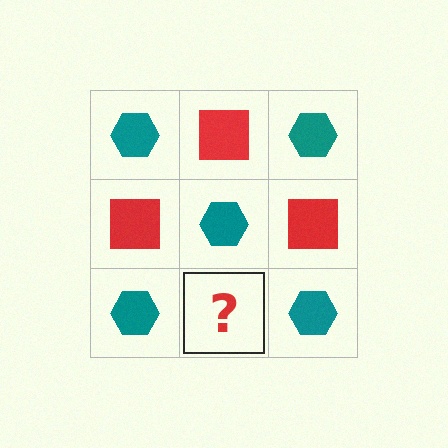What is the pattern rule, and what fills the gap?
The rule is that it alternates teal hexagon and red square in a checkerboard pattern. The gap should be filled with a red square.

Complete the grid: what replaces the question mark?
The question mark should be replaced with a red square.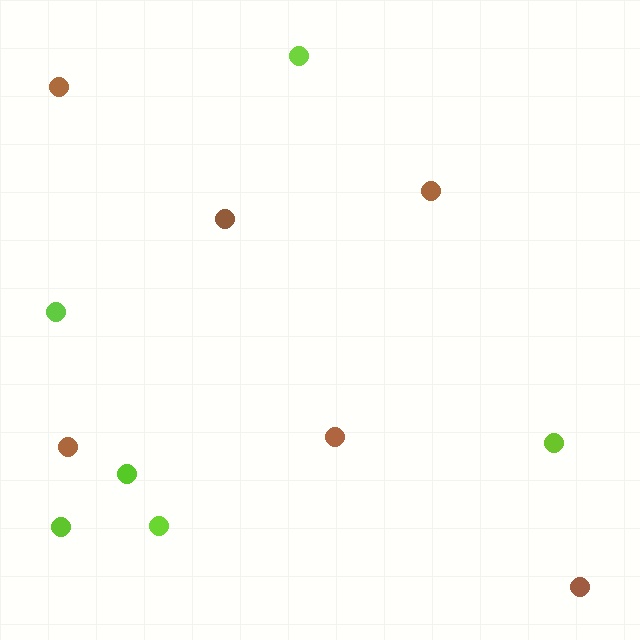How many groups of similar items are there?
There are 2 groups: one group of brown circles (6) and one group of lime circles (6).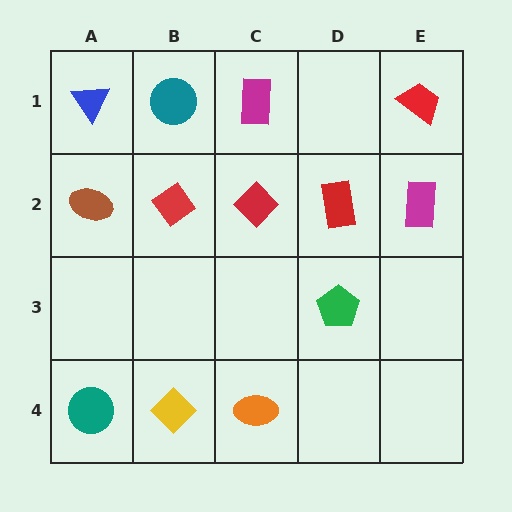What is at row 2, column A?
A brown ellipse.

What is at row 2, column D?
A red rectangle.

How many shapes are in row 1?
4 shapes.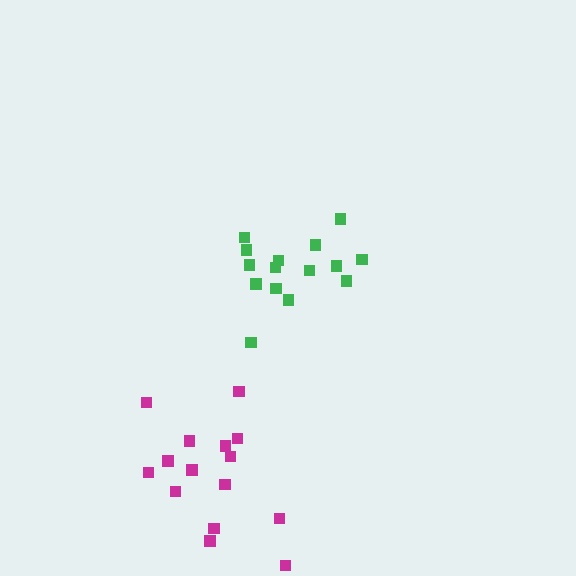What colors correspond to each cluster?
The clusters are colored: green, magenta.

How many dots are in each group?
Group 1: 15 dots, Group 2: 15 dots (30 total).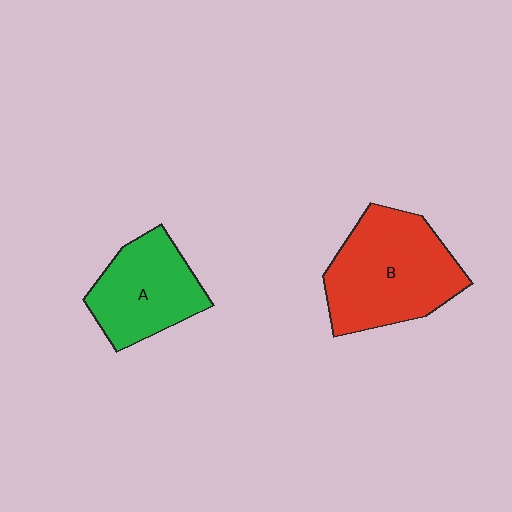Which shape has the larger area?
Shape B (red).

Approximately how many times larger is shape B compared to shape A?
Approximately 1.4 times.